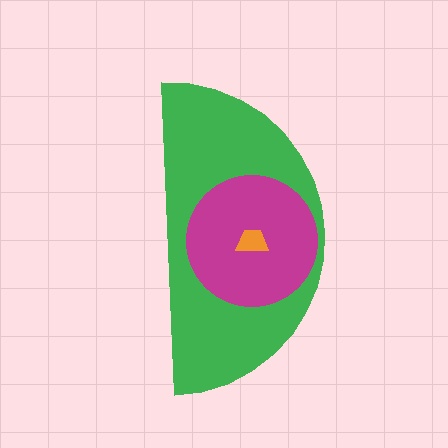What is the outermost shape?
The green semicircle.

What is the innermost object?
The orange trapezoid.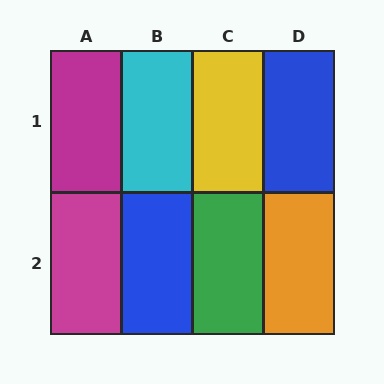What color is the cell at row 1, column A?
Magenta.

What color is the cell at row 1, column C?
Yellow.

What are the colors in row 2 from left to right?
Magenta, blue, green, orange.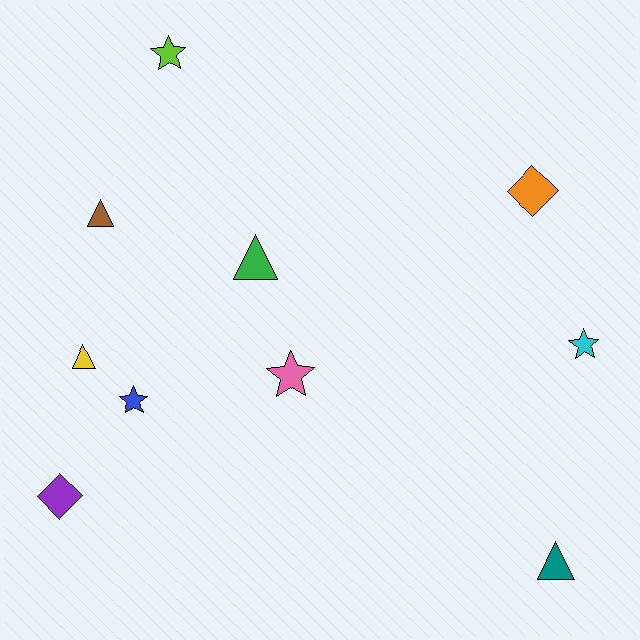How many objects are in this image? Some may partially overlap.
There are 10 objects.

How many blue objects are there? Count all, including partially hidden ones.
There is 1 blue object.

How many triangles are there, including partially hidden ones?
There are 4 triangles.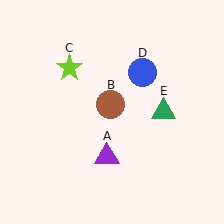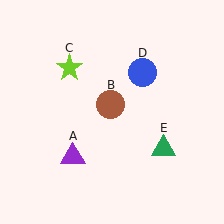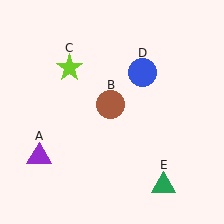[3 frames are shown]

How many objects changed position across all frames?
2 objects changed position: purple triangle (object A), green triangle (object E).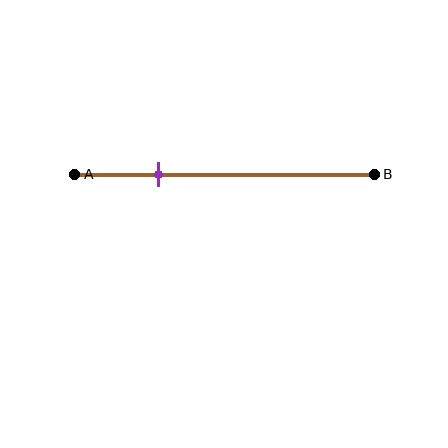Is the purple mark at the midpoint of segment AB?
No, the mark is at about 30% from A, not at the 50% midpoint.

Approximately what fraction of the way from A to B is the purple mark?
The purple mark is approximately 30% of the way from A to B.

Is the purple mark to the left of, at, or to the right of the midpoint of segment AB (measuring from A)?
The purple mark is to the left of the midpoint of segment AB.